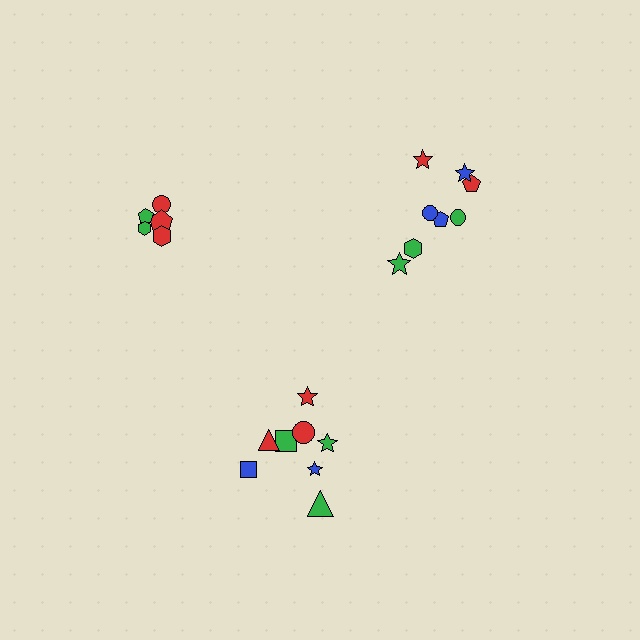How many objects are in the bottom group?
There are 8 objects.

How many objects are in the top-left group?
There are 5 objects.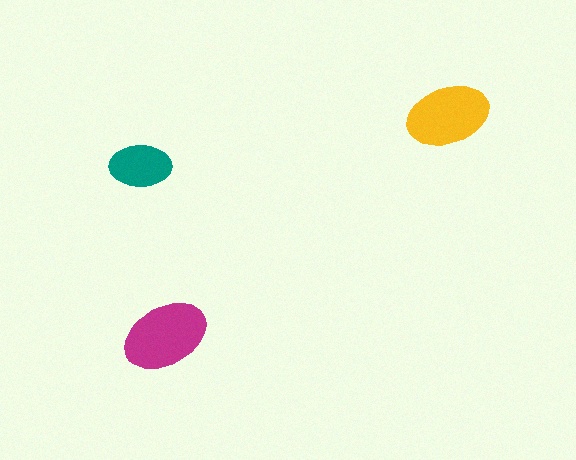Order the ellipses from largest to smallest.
the magenta one, the yellow one, the teal one.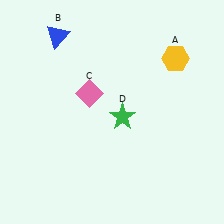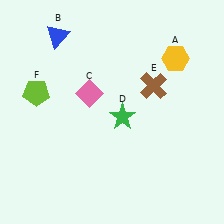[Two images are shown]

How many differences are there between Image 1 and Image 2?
There are 2 differences between the two images.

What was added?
A brown cross (E), a lime pentagon (F) were added in Image 2.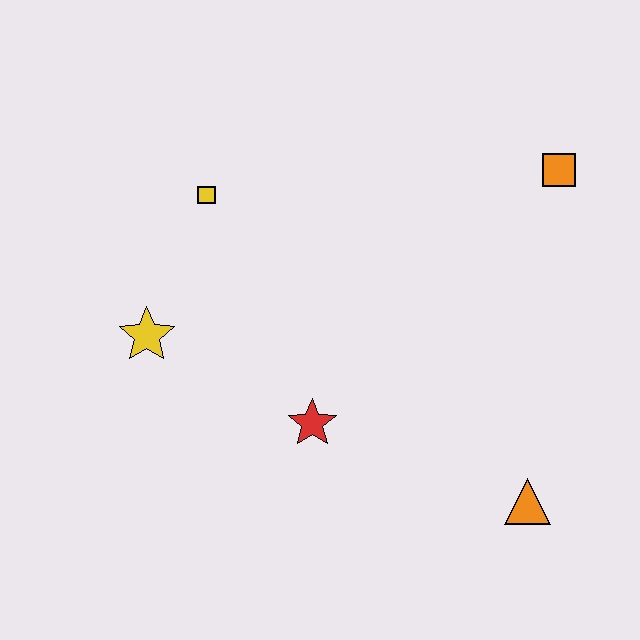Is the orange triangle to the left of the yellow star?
No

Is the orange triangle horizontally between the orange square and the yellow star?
Yes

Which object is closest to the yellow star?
The yellow square is closest to the yellow star.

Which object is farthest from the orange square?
The yellow star is farthest from the orange square.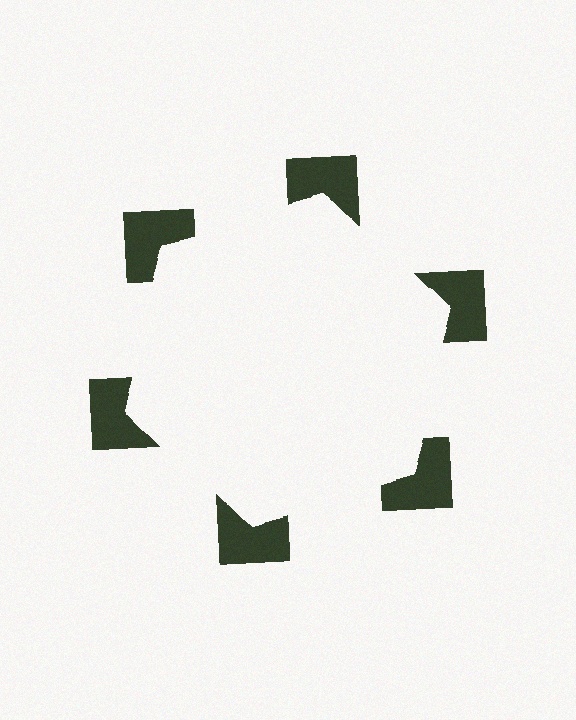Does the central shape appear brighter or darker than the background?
It typically appears slightly brighter than the background, even though no actual brightness change is drawn.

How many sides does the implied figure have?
6 sides.